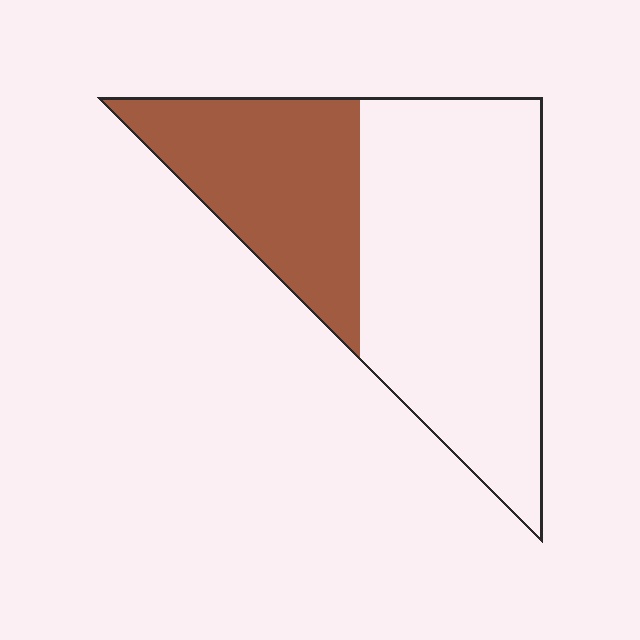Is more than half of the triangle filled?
No.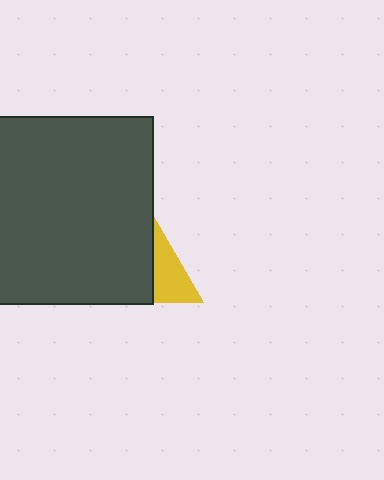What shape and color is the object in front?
The object in front is a dark gray square.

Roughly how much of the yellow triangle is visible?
A small part of it is visible (roughly 33%).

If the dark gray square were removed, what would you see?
You would see the complete yellow triangle.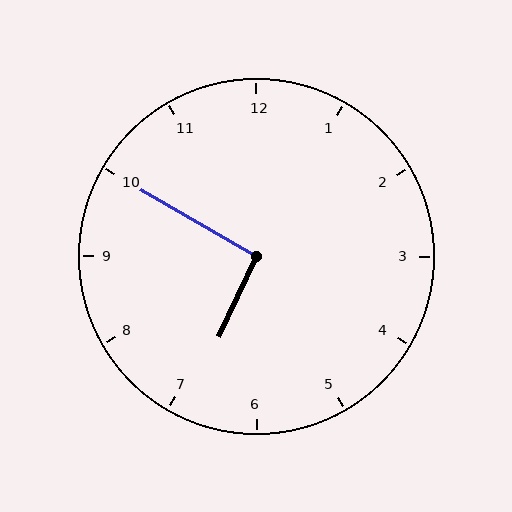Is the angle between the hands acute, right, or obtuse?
It is right.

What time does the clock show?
6:50.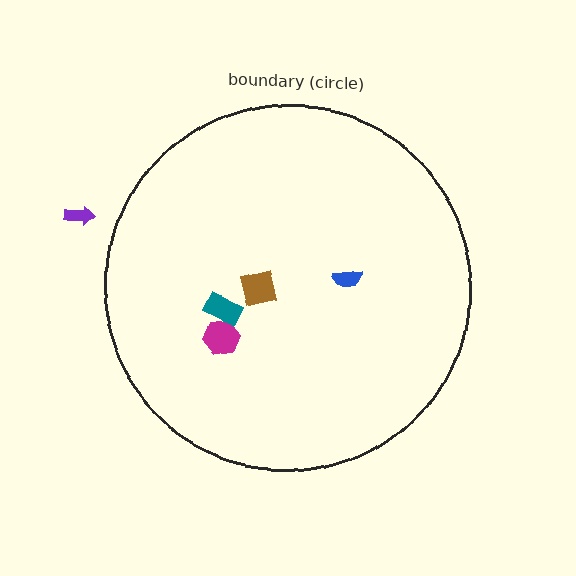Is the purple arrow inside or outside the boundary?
Outside.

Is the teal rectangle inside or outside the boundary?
Inside.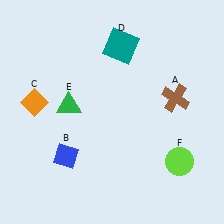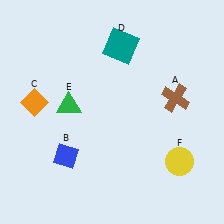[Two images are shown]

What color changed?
The circle (F) changed from lime in Image 1 to yellow in Image 2.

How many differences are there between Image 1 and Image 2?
There is 1 difference between the two images.